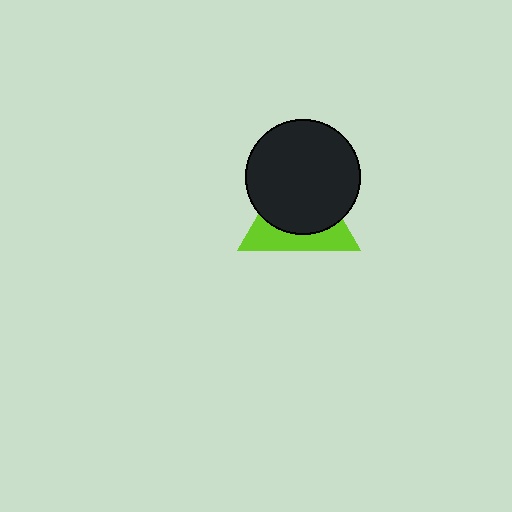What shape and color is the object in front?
The object in front is a black circle.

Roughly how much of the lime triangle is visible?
A small part of it is visible (roughly 38%).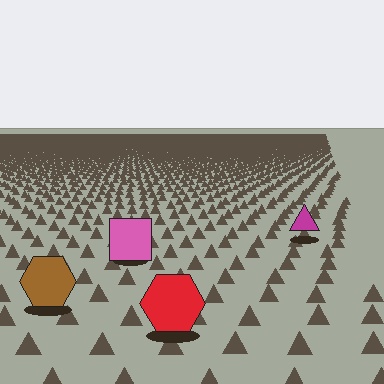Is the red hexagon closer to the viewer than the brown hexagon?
Yes. The red hexagon is closer — you can tell from the texture gradient: the ground texture is coarser near it.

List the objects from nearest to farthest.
From nearest to farthest: the red hexagon, the brown hexagon, the pink square, the magenta triangle.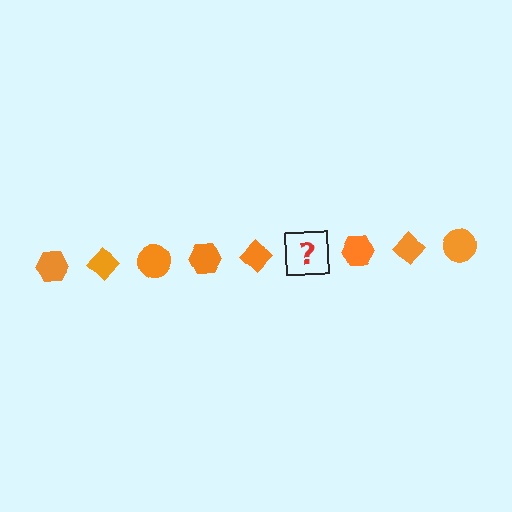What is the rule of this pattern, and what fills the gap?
The rule is that the pattern cycles through hexagon, diamond, circle shapes in orange. The gap should be filled with an orange circle.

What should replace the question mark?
The question mark should be replaced with an orange circle.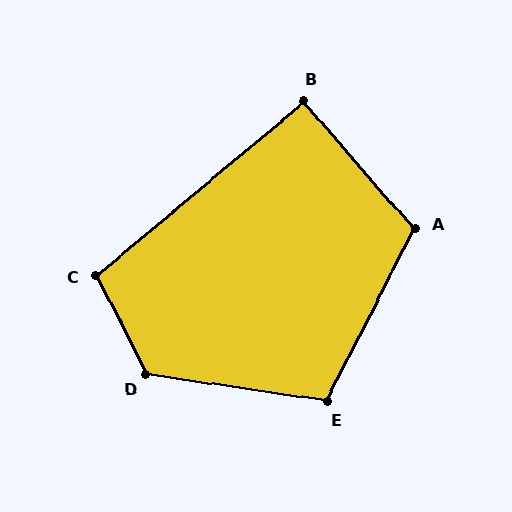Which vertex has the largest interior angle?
D, at approximately 125 degrees.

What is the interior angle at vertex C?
Approximately 103 degrees (obtuse).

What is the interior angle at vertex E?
Approximately 109 degrees (obtuse).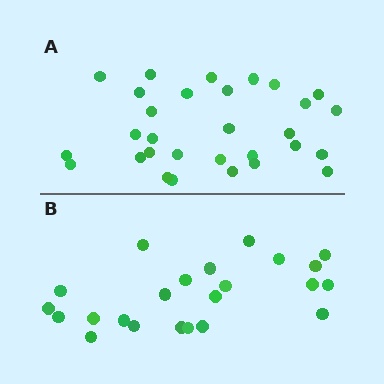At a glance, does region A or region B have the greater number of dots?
Region A (the top region) has more dots.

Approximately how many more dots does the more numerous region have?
Region A has roughly 8 or so more dots than region B.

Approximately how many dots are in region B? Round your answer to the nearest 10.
About 20 dots. (The exact count is 23, which rounds to 20.)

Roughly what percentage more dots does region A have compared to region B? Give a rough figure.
About 30% more.